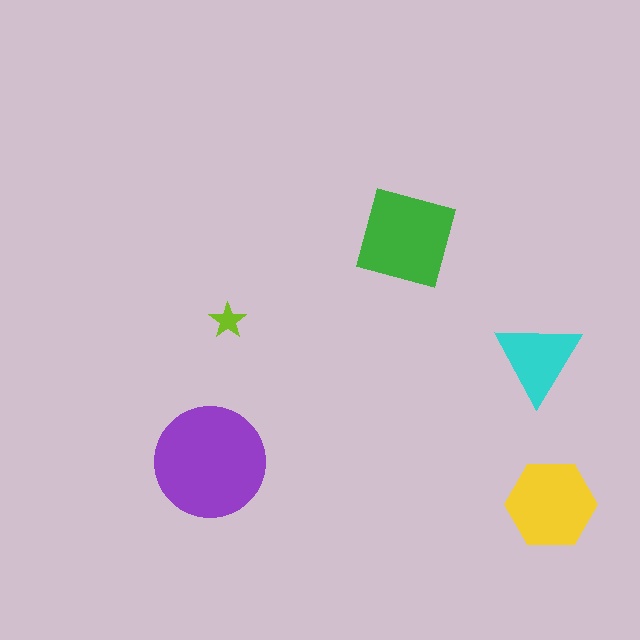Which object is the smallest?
The lime star.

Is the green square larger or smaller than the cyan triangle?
Larger.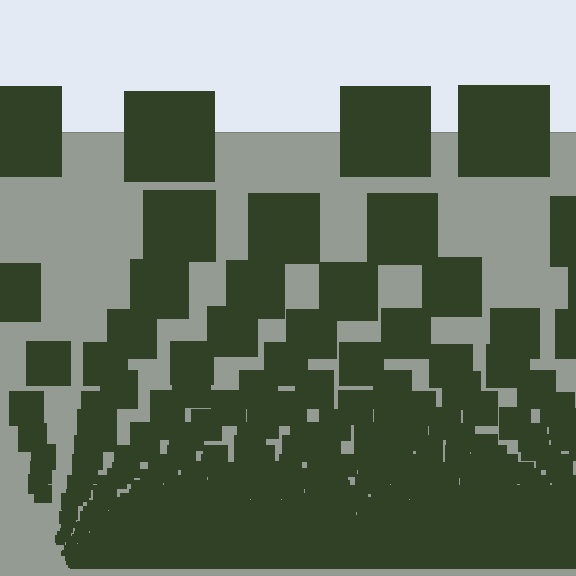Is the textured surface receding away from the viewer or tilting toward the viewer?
The surface appears to tilt toward the viewer. Texture elements get larger and sparser toward the top.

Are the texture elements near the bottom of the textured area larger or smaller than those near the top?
Smaller. The gradient is inverted — elements near the bottom are smaller and denser.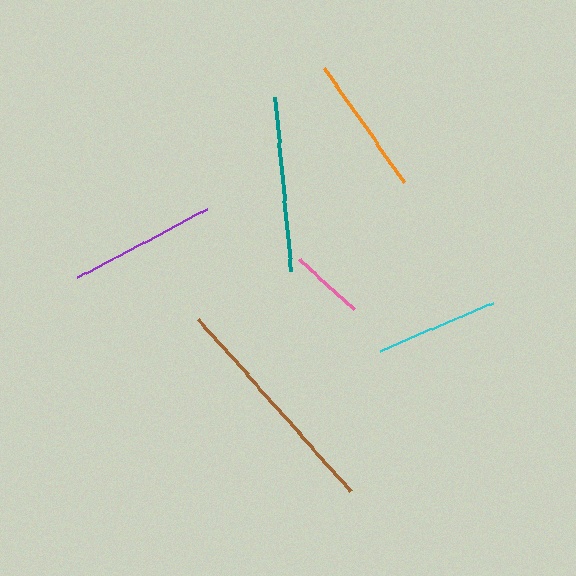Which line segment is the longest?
The brown line is the longest at approximately 230 pixels.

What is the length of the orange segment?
The orange segment is approximately 140 pixels long.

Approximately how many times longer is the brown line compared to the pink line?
The brown line is approximately 3.2 times the length of the pink line.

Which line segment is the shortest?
The pink line is the shortest at approximately 73 pixels.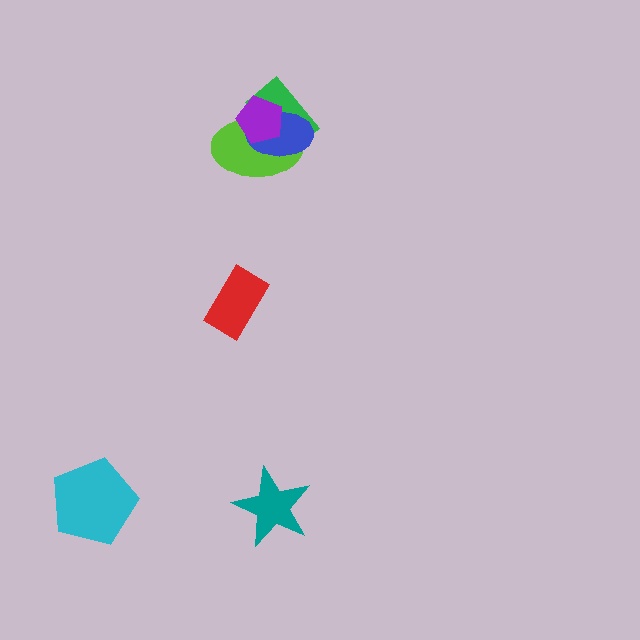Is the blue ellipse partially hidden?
Yes, it is partially covered by another shape.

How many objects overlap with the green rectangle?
3 objects overlap with the green rectangle.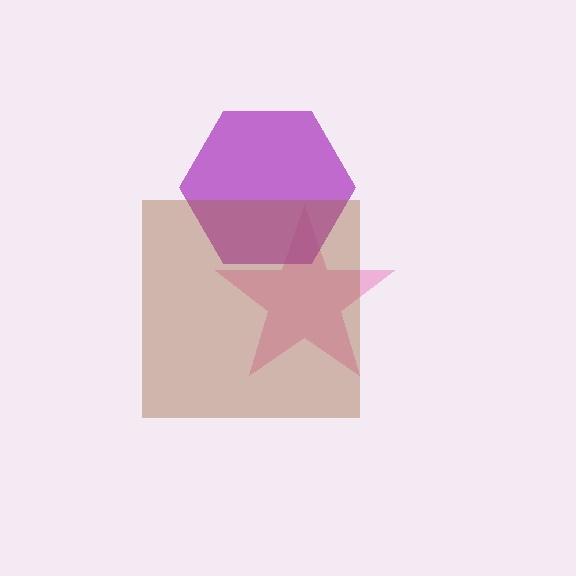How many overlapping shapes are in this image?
There are 3 overlapping shapes in the image.